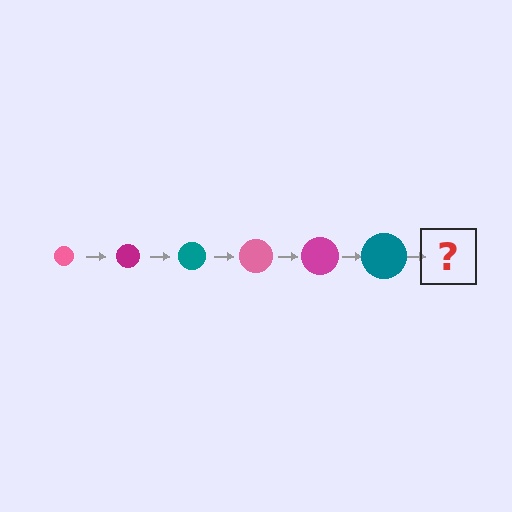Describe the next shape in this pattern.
It should be a pink circle, larger than the previous one.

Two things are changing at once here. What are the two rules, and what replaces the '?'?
The two rules are that the circle grows larger each step and the color cycles through pink, magenta, and teal. The '?' should be a pink circle, larger than the previous one.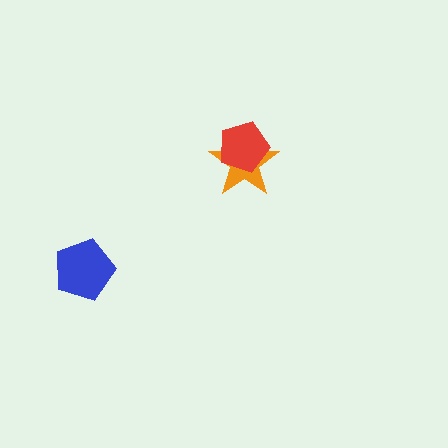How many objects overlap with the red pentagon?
1 object overlaps with the red pentagon.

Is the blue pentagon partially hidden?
No, no other shape covers it.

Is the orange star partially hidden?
Yes, it is partially covered by another shape.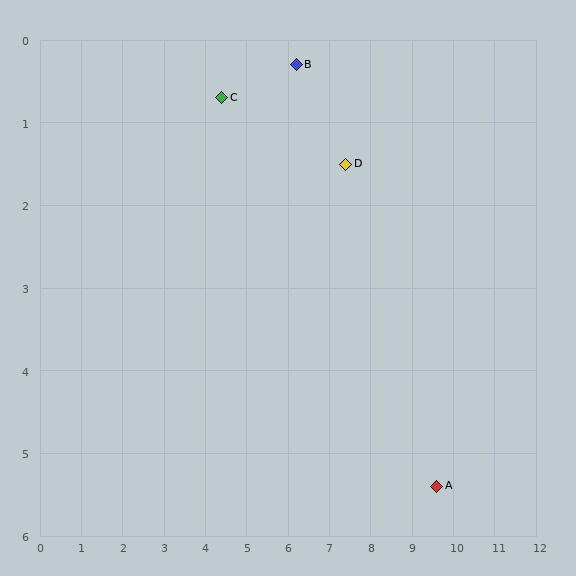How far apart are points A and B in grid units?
Points A and B are about 6.1 grid units apart.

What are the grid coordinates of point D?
Point D is at approximately (7.4, 1.5).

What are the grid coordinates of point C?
Point C is at approximately (4.4, 0.7).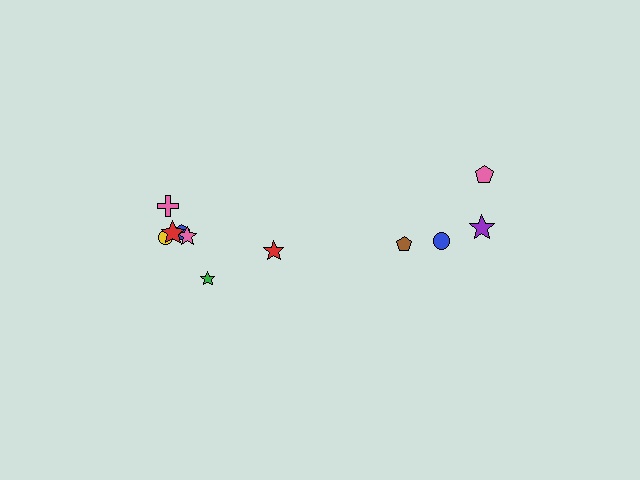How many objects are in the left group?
There are 7 objects.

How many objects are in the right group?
There are 4 objects.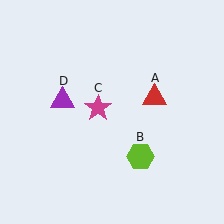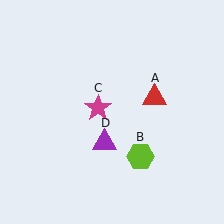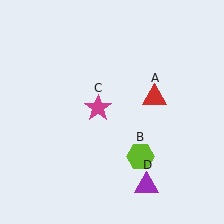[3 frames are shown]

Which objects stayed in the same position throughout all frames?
Red triangle (object A) and lime hexagon (object B) and magenta star (object C) remained stationary.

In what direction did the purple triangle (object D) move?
The purple triangle (object D) moved down and to the right.